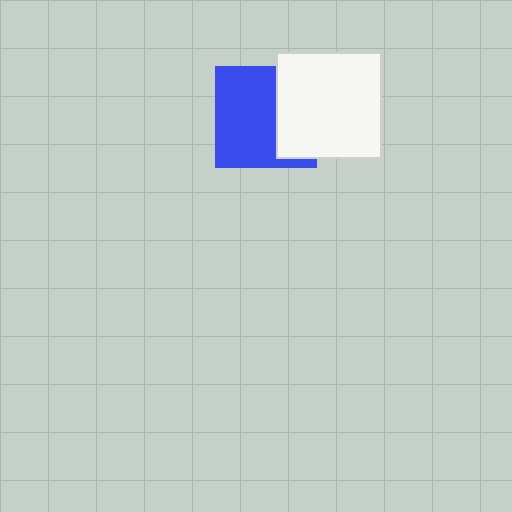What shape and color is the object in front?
The object in front is a white square.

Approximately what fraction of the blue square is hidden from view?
Roughly 38% of the blue square is hidden behind the white square.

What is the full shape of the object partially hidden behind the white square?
The partially hidden object is a blue square.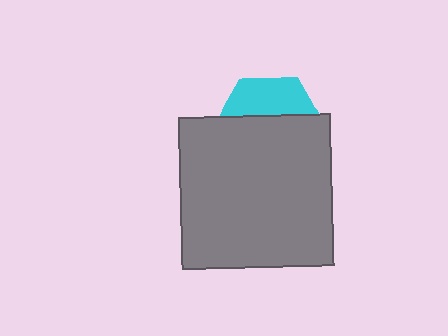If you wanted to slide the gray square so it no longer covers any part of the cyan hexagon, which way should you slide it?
Slide it down — that is the most direct way to separate the two shapes.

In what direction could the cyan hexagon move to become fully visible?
The cyan hexagon could move up. That would shift it out from behind the gray square entirely.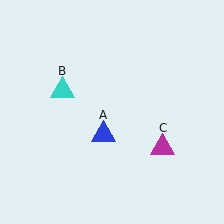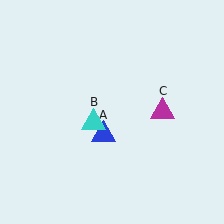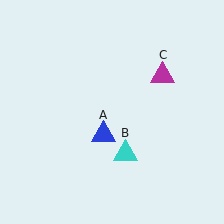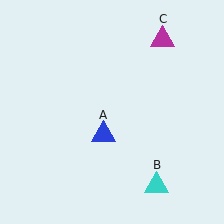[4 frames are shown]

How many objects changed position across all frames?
2 objects changed position: cyan triangle (object B), magenta triangle (object C).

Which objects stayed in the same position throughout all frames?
Blue triangle (object A) remained stationary.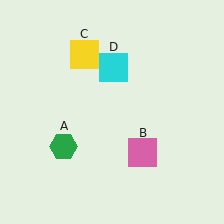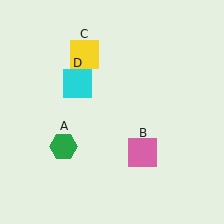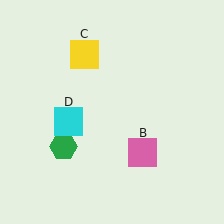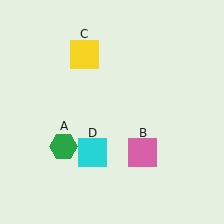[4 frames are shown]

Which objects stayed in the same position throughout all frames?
Green hexagon (object A) and pink square (object B) and yellow square (object C) remained stationary.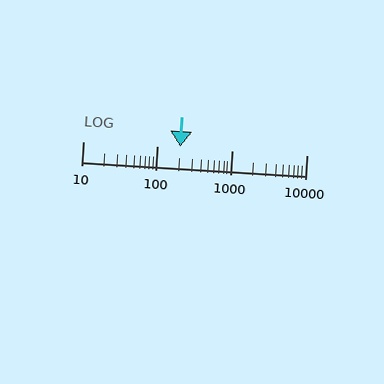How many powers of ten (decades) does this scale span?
The scale spans 3 decades, from 10 to 10000.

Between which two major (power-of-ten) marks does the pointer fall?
The pointer is between 100 and 1000.